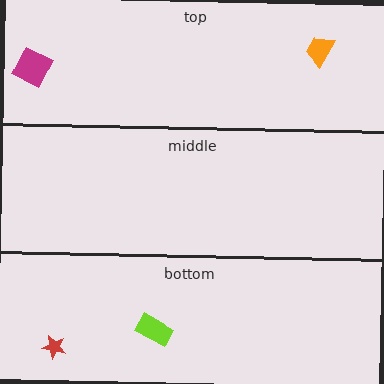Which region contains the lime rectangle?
The bottom region.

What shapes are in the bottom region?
The lime rectangle, the red star.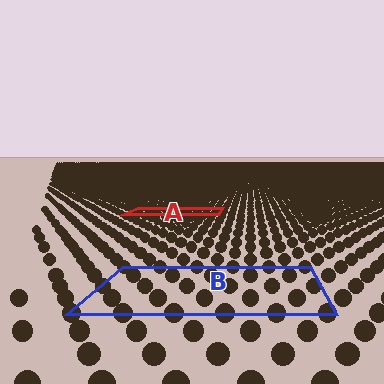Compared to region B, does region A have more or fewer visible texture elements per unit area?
Region A has more texture elements per unit area — they are packed more densely because it is farther away.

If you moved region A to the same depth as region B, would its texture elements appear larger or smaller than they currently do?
They would appear larger. At a closer depth, the same texture elements are projected at a bigger on-screen size.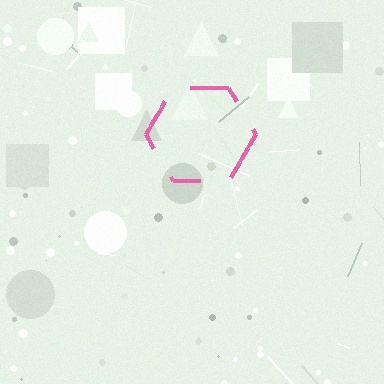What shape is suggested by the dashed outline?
The dashed outline suggests a hexagon.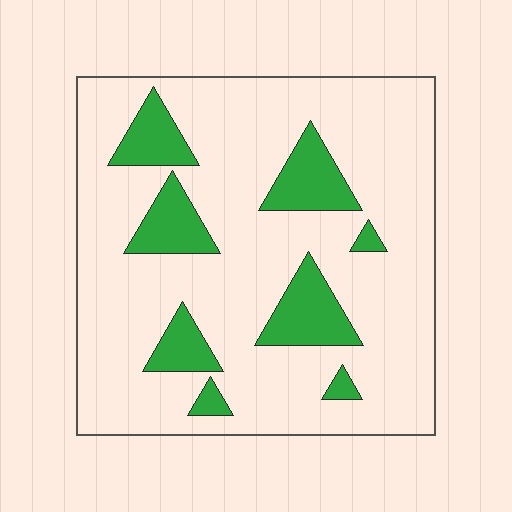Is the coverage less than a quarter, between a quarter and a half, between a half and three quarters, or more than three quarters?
Less than a quarter.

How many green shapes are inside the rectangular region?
8.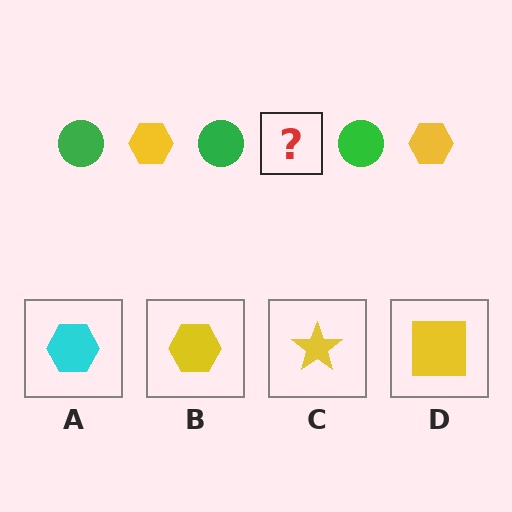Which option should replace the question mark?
Option B.